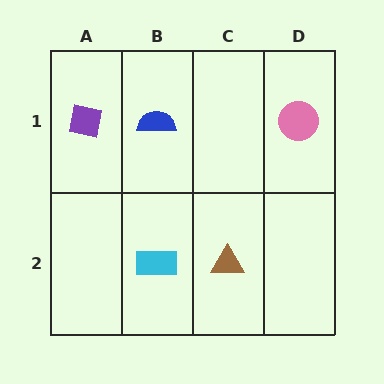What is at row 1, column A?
A purple square.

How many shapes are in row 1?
3 shapes.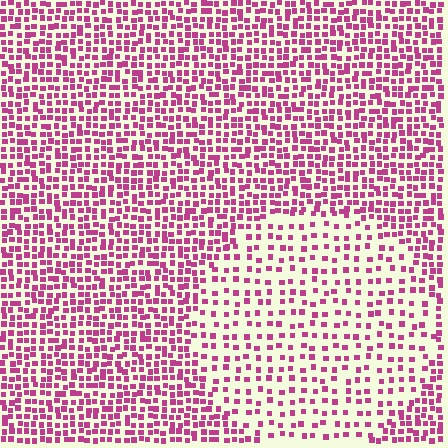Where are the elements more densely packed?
The elements are more densely packed outside the circle boundary.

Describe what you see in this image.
The image contains small magenta elements arranged at two different densities. A circle-shaped region is visible where the elements are less densely packed than the surrounding area.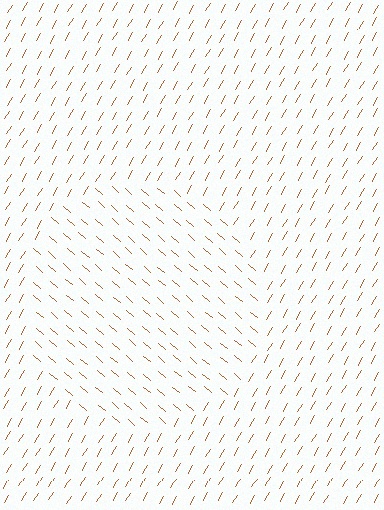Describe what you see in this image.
The image is filled with small brown line segments. A circle region in the image has lines oriented differently from the surrounding lines, creating a visible texture boundary.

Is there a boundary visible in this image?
Yes, there is a texture boundary formed by a change in line orientation.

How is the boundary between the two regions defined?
The boundary is defined purely by a change in line orientation (approximately 80 degrees difference). All lines are the same color and thickness.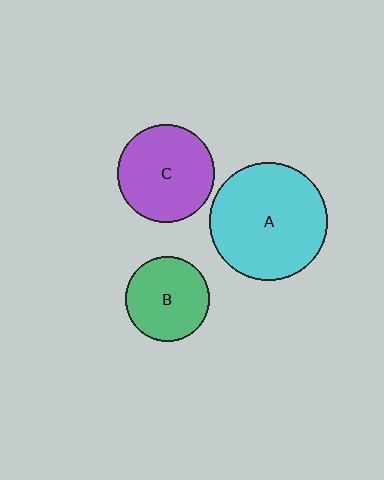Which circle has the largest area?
Circle A (cyan).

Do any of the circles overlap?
No, none of the circles overlap.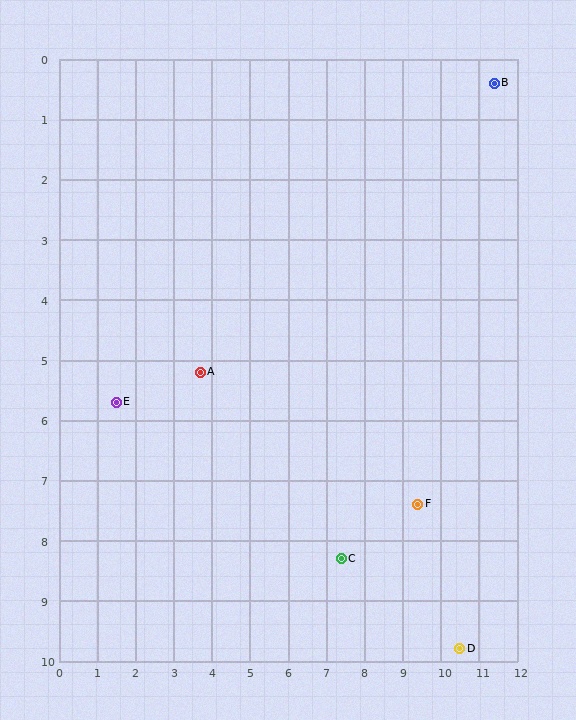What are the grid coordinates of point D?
Point D is at approximately (10.5, 9.8).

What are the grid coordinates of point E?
Point E is at approximately (1.5, 5.7).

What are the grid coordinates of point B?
Point B is at approximately (11.4, 0.4).